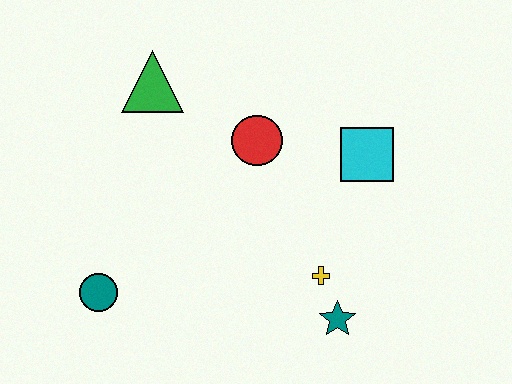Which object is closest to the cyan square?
The red circle is closest to the cyan square.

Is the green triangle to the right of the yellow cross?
No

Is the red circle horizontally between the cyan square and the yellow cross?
No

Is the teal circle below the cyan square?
Yes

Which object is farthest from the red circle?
The teal circle is farthest from the red circle.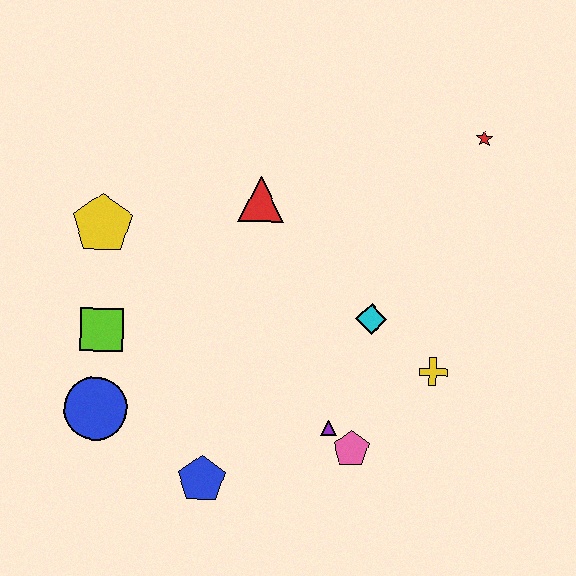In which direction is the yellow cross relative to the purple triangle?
The yellow cross is to the right of the purple triangle.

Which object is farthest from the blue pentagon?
The red star is farthest from the blue pentagon.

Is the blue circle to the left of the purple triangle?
Yes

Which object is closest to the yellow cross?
The cyan diamond is closest to the yellow cross.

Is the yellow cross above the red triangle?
No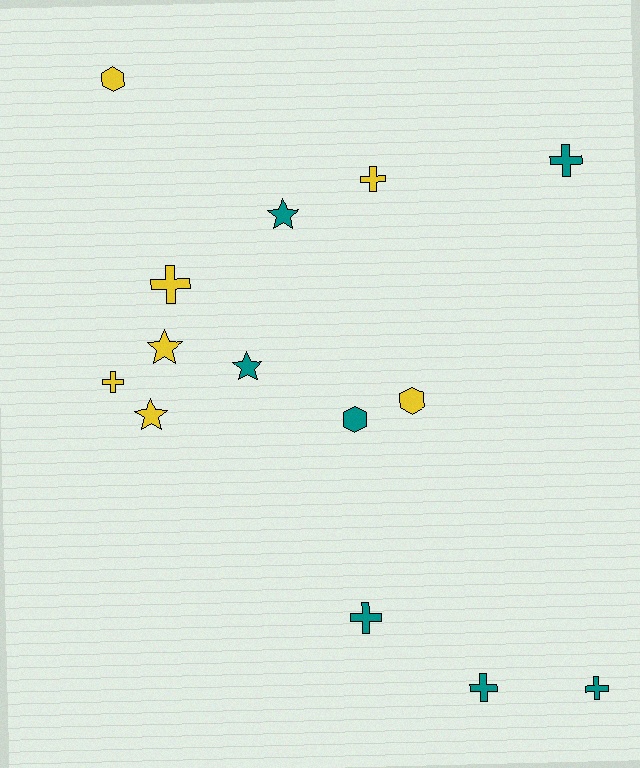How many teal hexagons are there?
There is 1 teal hexagon.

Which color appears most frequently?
Yellow, with 7 objects.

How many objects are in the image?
There are 14 objects.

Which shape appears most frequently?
Cross, with 7 objects.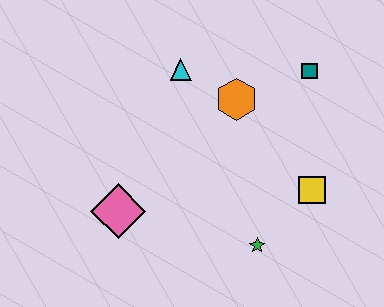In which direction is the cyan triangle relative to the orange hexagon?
The cyan triangle is to the left of the orange hexagon.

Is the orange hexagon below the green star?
No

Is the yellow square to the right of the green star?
Yes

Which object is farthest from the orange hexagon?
The pink diamond is farthest from the orange hexagon.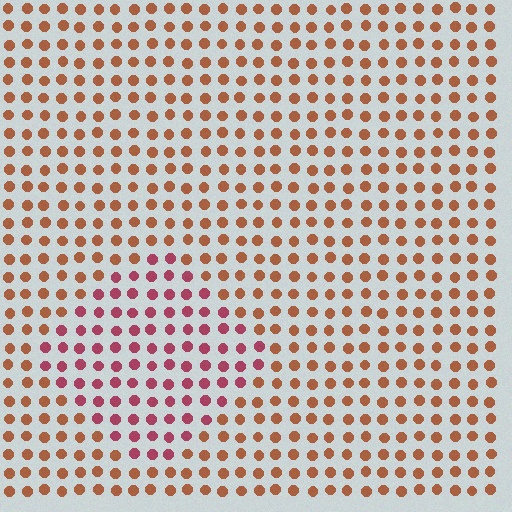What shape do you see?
I see a diamond.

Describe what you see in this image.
The image is filled with small brown elements in a uniform arrangement. A diamond-shaped region is visible where the elements are tinted to a slightly different hue, forming a subtle color boundary.